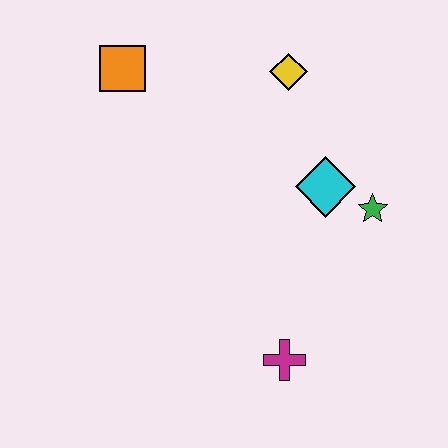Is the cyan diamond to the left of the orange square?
No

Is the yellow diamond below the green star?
No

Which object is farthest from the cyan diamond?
The orange square is farthest from the cyan diamond.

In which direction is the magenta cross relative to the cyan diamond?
The magenta cross is below the cyan diamond.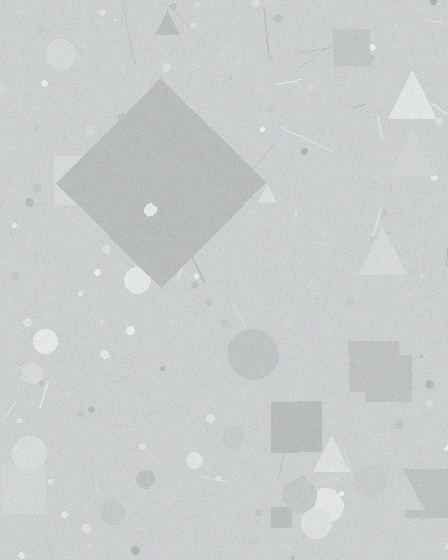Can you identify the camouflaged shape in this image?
The camouflaged shape is a diamond.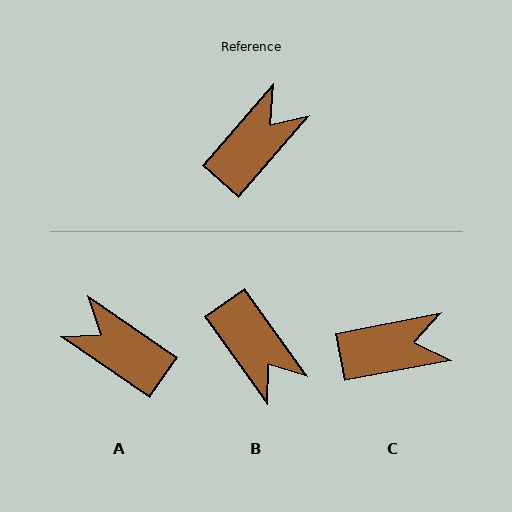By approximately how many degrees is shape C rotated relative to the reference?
Approximately 38 degrees clockwise.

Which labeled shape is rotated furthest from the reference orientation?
B, about 104 degrees away.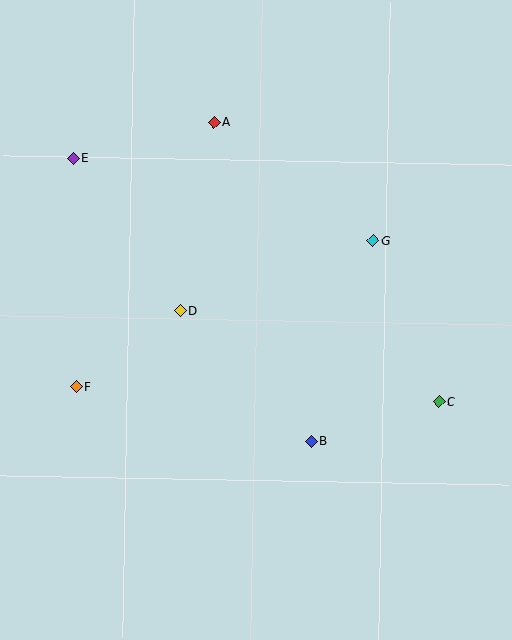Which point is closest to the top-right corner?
Point G is closest to the top-right corner.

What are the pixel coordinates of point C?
Point C is at (439, 401).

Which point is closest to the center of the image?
Point D at (181, 310) is closest to the center.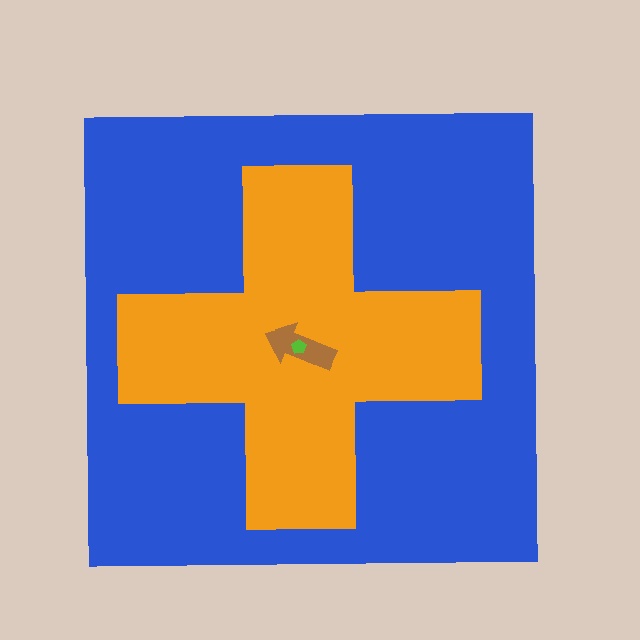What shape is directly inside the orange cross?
The brown arrow.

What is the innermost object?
The lime pentagon.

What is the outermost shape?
The blue square.